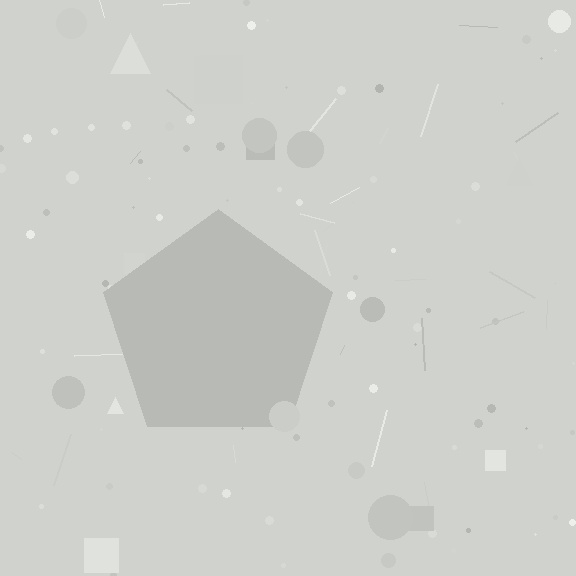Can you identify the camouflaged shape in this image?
The camouflaged shape is a pentagon.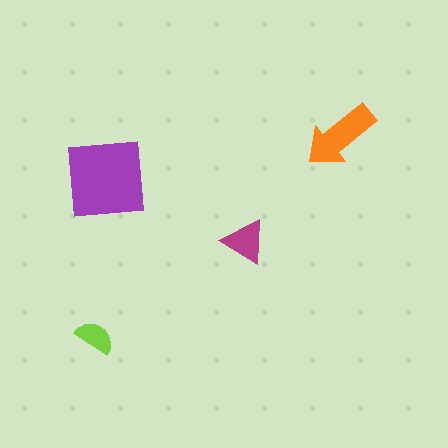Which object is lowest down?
The lime semicircle is bottommost.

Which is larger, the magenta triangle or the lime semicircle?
The magenta triangle.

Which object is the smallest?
The lime semicircle.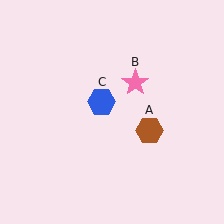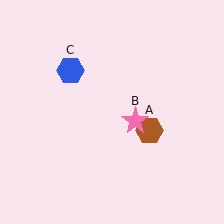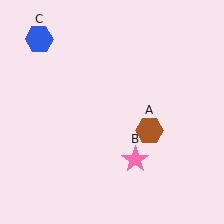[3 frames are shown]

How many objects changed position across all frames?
2 objects changed position: pink star (object B), blue hexagon (object C).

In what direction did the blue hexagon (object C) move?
The blue hexagon (object C) moved up and to the left.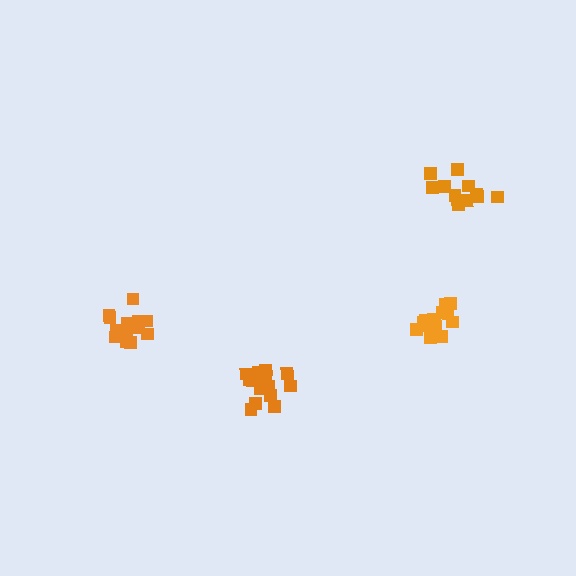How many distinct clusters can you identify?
There are 4 distinct clusters.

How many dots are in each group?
Group 1: 16 dots, Group 2: 16 dots, Group 3: 14 dots, Group 4: 11 dots (57 total).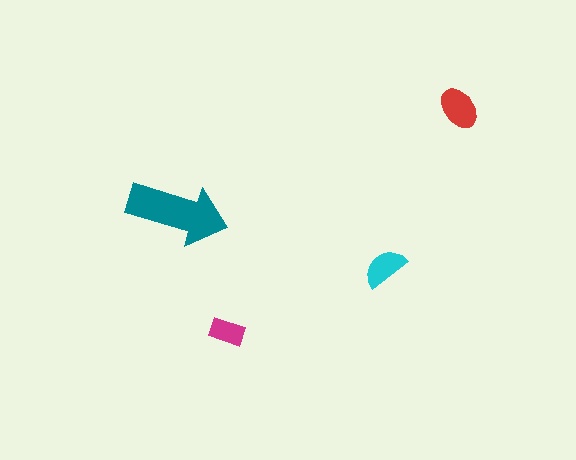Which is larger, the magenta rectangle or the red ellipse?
The red ellipse.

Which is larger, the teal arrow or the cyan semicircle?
The teal arrow.